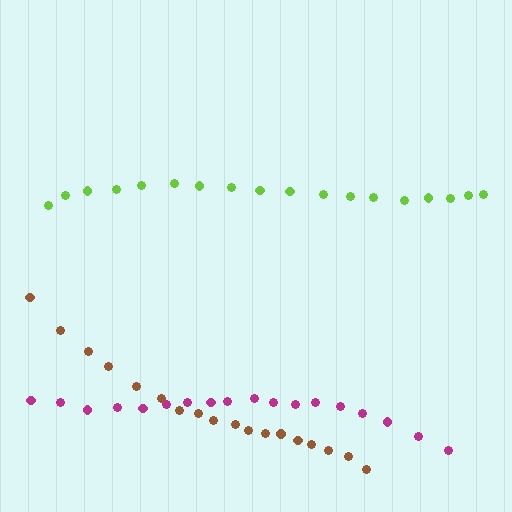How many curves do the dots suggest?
There are 3 distinct paths.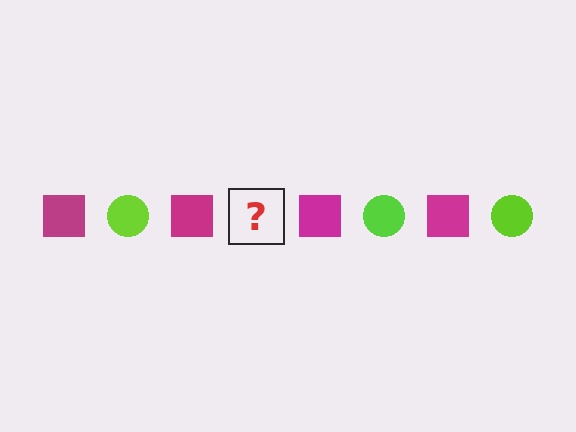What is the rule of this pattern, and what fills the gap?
The rule is that the pattern alternates between magenta square and lime circle. The gap should be filled with a lime circle.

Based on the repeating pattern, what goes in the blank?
The blank should be a lime circle.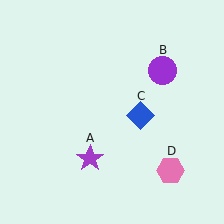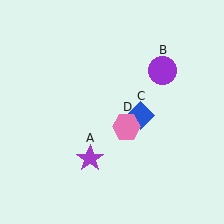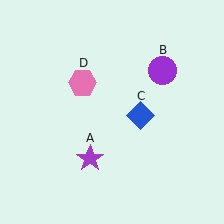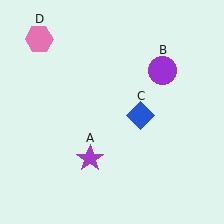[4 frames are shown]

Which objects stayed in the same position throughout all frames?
Purple star (object A) and purple circle (object B) and blue diamond (object C) remained stationary.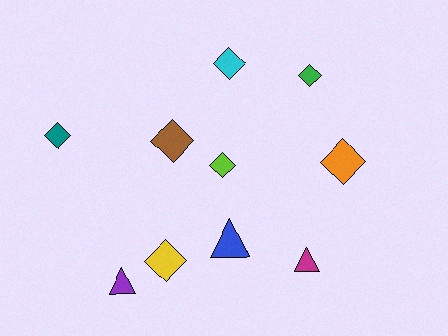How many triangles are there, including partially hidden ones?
There are 3 triangles.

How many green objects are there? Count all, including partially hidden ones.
There is 1 green object.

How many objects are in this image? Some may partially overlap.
There are 10 objects.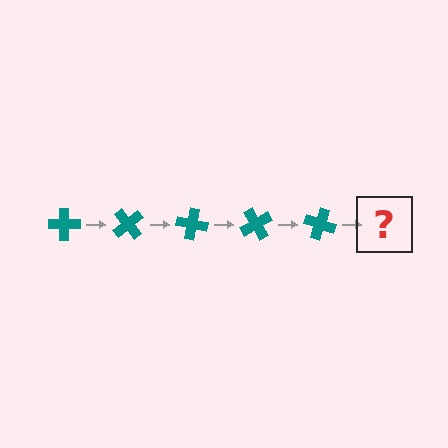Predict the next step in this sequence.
The next step is a teal cross rotated 250 degrees.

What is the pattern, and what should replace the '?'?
The pattern is that the cross rotates 50 degrees each step. The '?' should be a teal cross rotated 250 degrees.